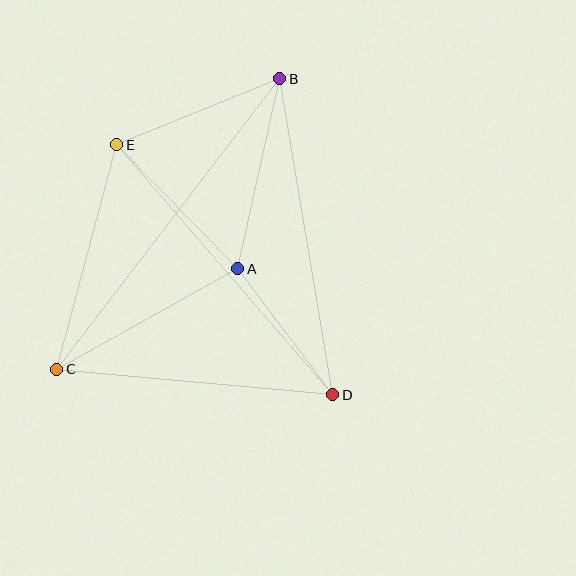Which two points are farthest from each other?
Points B and C are farthest from each other.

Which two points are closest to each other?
Points A and D are closest to each other.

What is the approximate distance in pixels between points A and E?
The distance between A and E is approximately 174 pixels.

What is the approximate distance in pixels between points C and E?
The distance between C and E is approximately 233 pixels.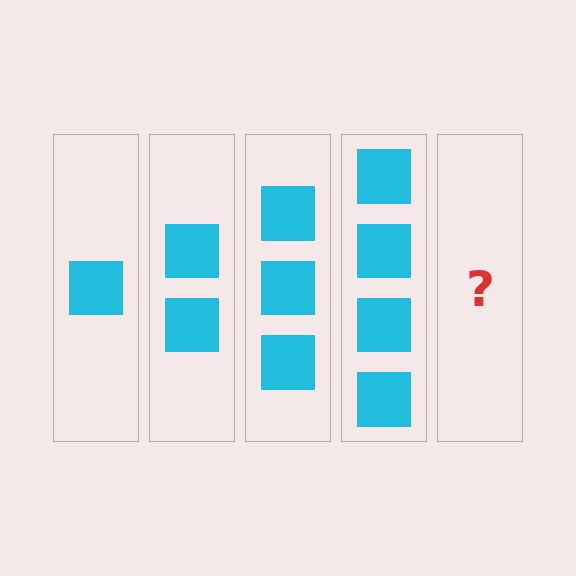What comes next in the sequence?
The next element should be 5 squares.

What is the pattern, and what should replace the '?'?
The pattern is that each step adds one more square. The '?' should be 5 squares.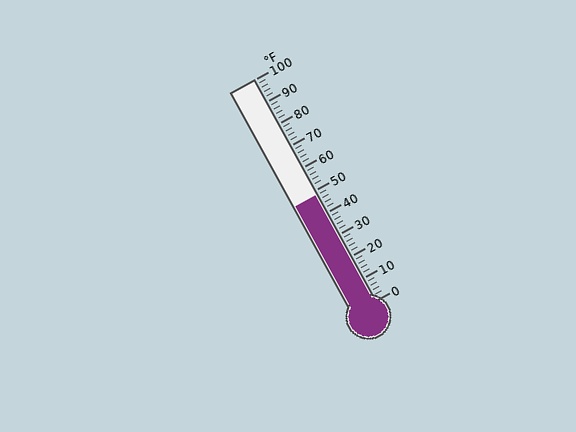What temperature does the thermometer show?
The thermometer shows approximately 48°F.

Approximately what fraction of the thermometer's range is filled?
The thermometer is filled to approximately 50% of its range.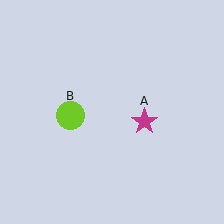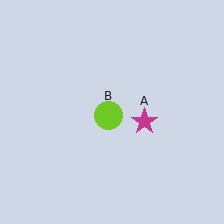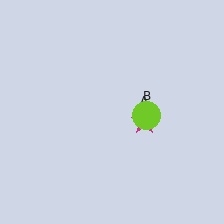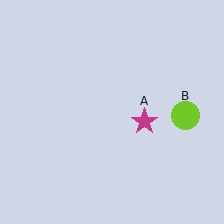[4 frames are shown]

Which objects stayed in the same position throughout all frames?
Magenta star (object A) remained stationary.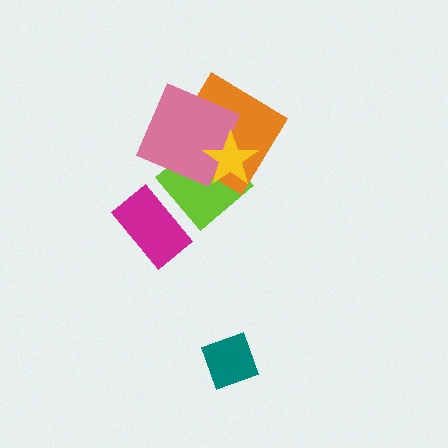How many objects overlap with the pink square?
3 objects overlap with the pink square.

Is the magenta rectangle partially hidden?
No, no other shape covers it.